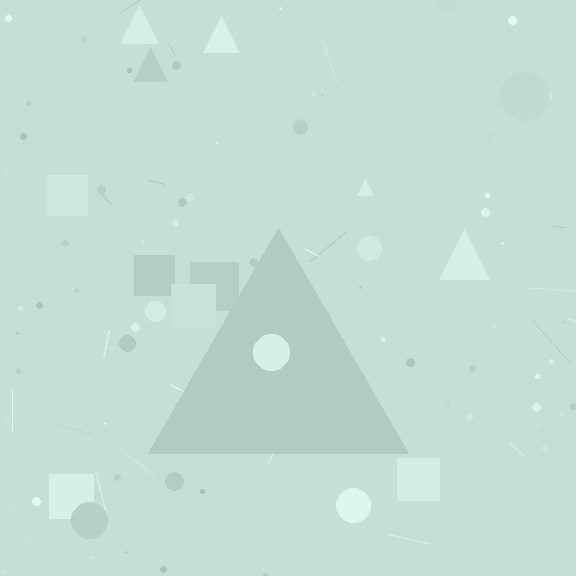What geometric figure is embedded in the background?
A triangle is embedded in the background.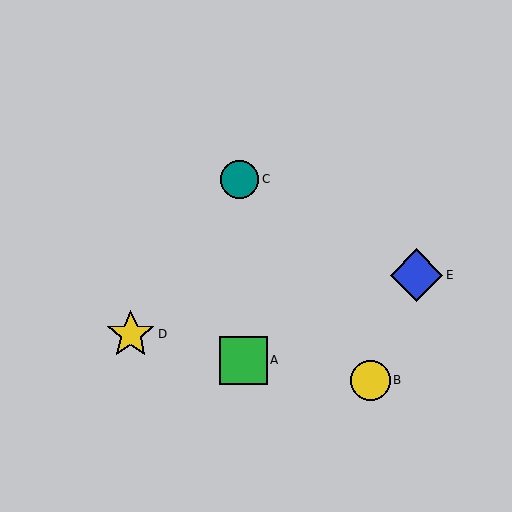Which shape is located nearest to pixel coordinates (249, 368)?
The green square (labeled A) at (243, 360) is nearest to that location.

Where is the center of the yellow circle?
The center of the yellow circle is at (370, 380).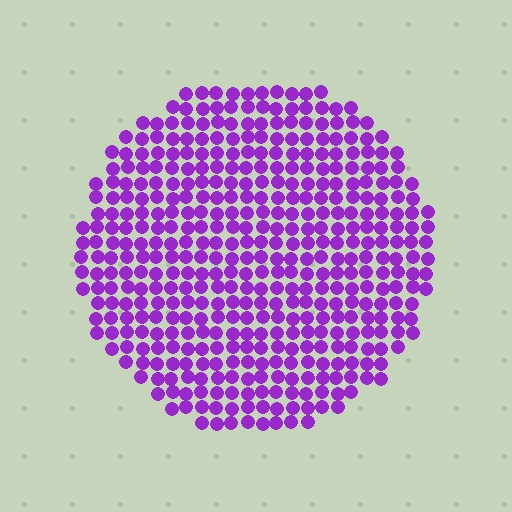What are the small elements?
The small elements are circles.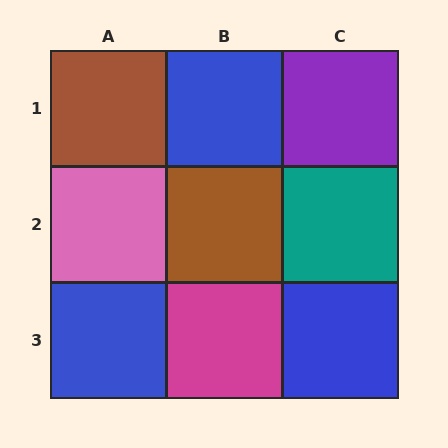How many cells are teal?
1 cell is teal.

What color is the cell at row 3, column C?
Blue.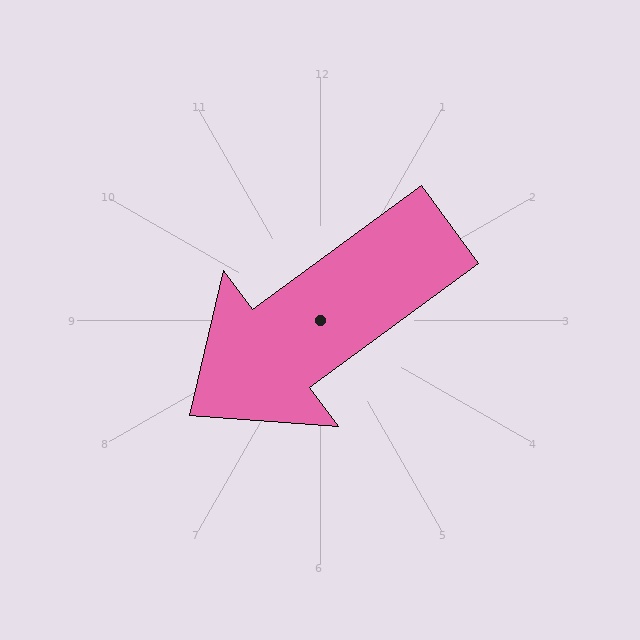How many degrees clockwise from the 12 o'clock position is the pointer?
Approximately 234 degrees.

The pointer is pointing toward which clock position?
Roughly 8 o'clock.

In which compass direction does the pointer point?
Southwest.